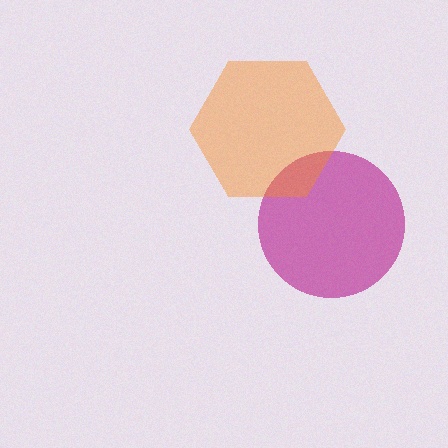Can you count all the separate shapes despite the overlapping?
Yes, there are 2 separate shapes.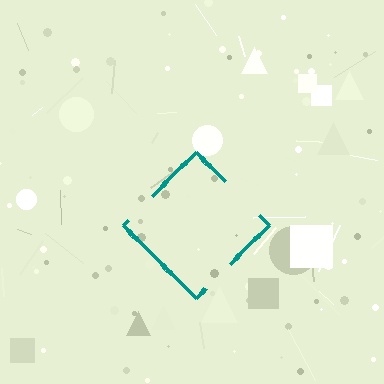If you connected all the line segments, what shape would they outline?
They would outline a diamond.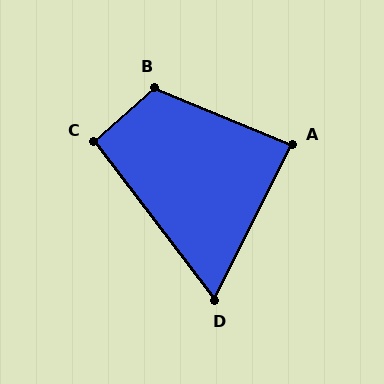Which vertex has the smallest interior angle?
D, at approximately 64 degrees.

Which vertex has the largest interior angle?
B, at approximately 116 degrees.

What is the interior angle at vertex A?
Approximately 86 degrees (approximately right).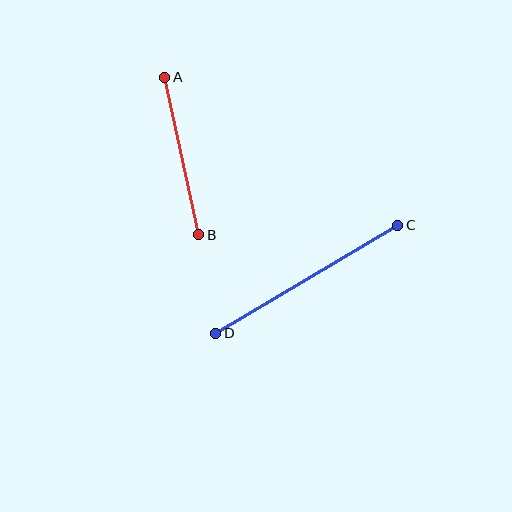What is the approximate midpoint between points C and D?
The midpoint is at approximately (307, 279) pixels.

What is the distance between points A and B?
The distance is approximately 161 pixels.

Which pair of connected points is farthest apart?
Points C and D are farthest apart.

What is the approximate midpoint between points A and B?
The midpoint is at approximately (182, 156) pixels.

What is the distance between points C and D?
The distance is approximately 212 pixels.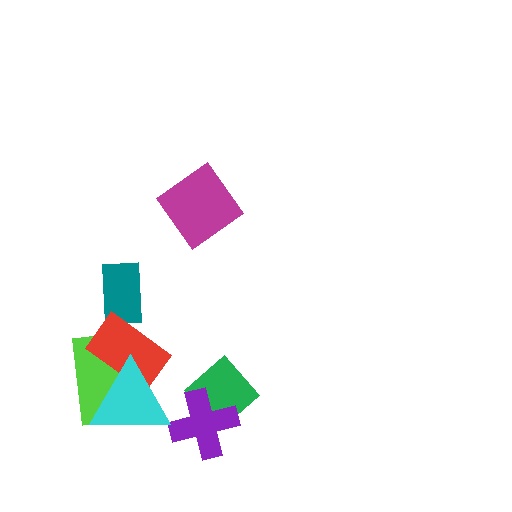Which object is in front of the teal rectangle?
The red rectangle is in front of the teal rectangle.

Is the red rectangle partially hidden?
Yes, it is partially covered by another shape.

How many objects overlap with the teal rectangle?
1 object overlaps with the teal rectangle.